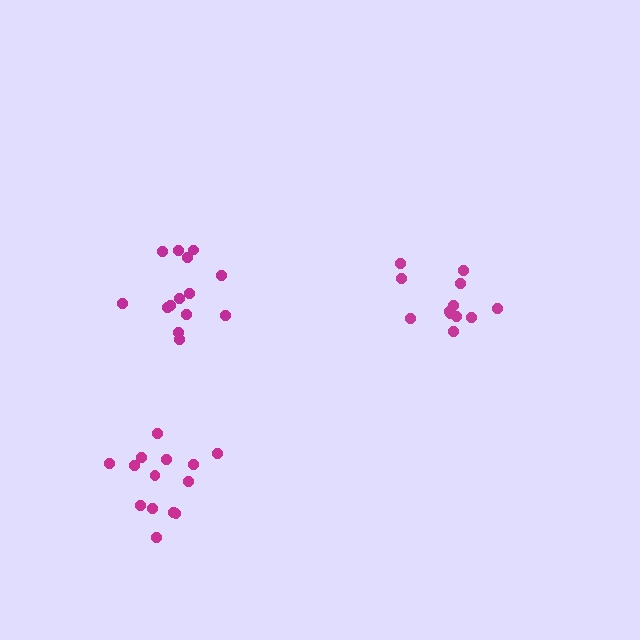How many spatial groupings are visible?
There are 3 spatial groupings.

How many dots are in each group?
Group 1: 14 dots, Group 2: 12 dots, Group 3: 14 dots (40 total).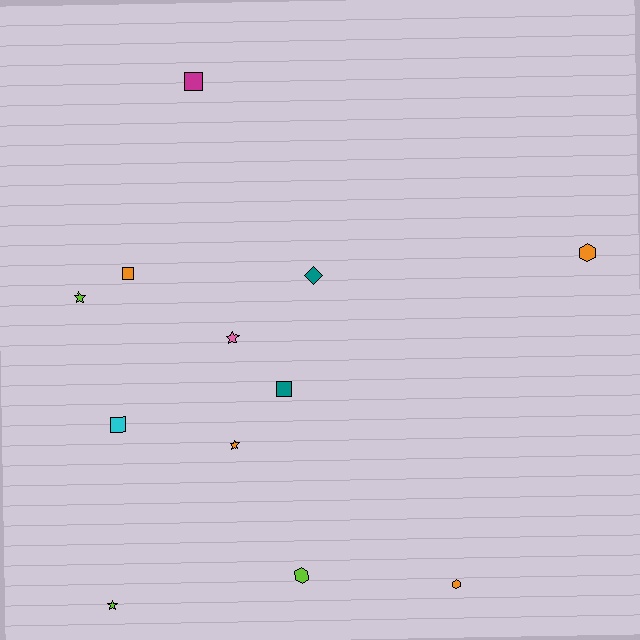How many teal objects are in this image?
There are 2 teal objects.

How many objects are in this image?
There are 12 objects.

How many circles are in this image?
There are no circles.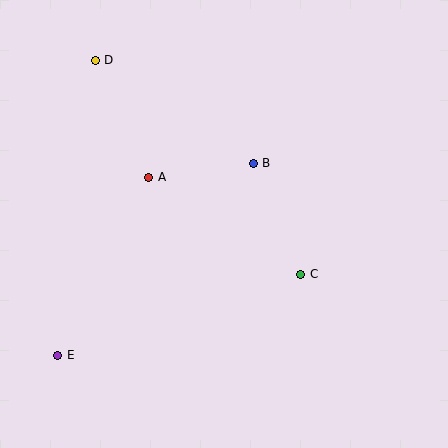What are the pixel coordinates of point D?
Point D is at (95, 60).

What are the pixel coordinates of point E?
Point E is at (58, 355).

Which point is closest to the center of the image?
Point B at (253, 163) is closest to the center.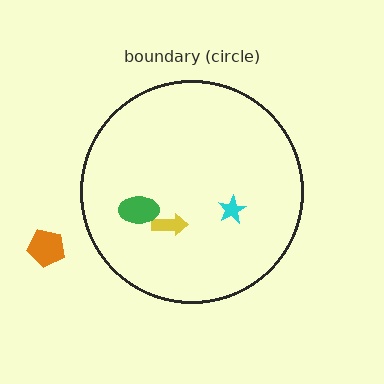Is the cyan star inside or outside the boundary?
Inside.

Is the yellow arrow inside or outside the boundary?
Inside.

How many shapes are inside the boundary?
3 inside, 1 outside.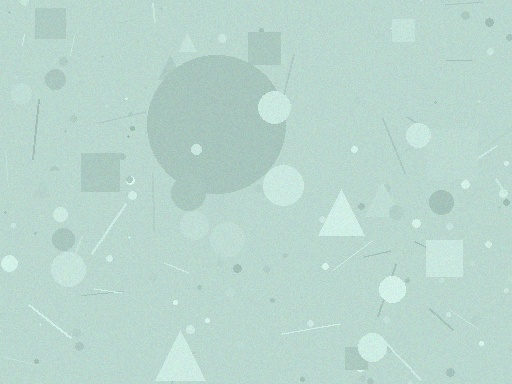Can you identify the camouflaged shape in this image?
The camouflaged shape is a circle.